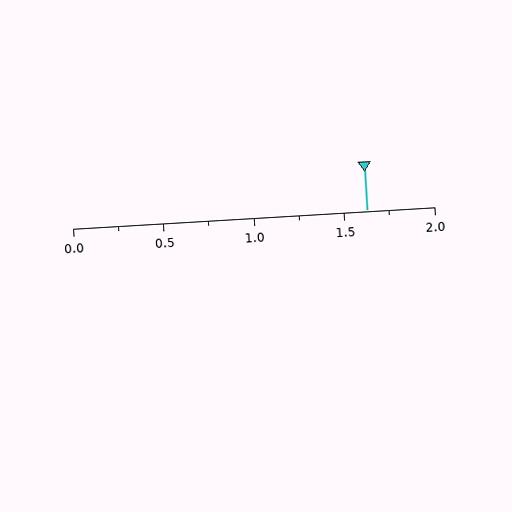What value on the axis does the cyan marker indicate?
The marker indicates approximately 1.62.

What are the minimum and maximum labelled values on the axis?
The axis runs from 0.0 to 2.0.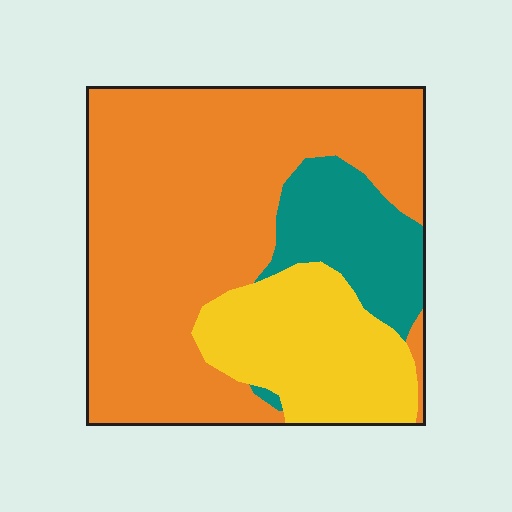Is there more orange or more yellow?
Orange.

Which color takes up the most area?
Orange, at roughly 65%.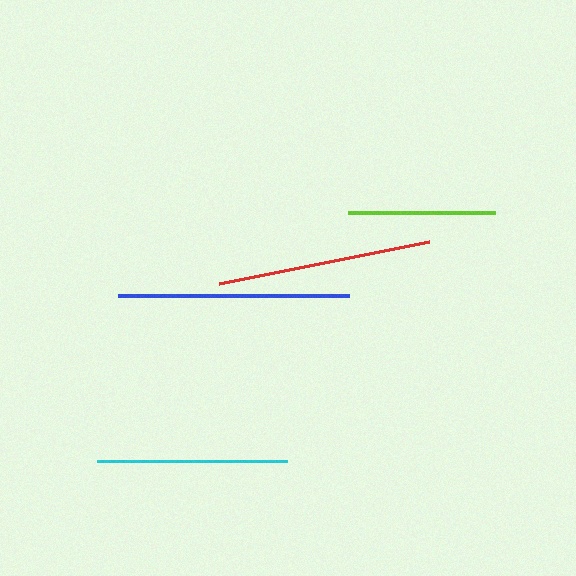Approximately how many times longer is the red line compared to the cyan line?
The red line is approximately 1.1 times the length of the cyan line.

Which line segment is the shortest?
The lime line is the shortest at approximately 147 pixels.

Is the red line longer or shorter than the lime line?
The red line is longer than the lime line.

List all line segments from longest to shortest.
From longest to shortest: blue, red, cyan, lime.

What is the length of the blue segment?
The blue segment is approximately 230 pixels long.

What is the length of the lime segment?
The lime segment is approximately 147 pixels long.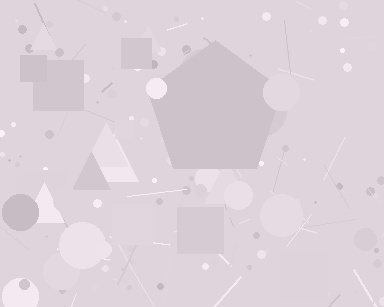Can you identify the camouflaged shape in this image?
The camouflaged shape is a pentagon.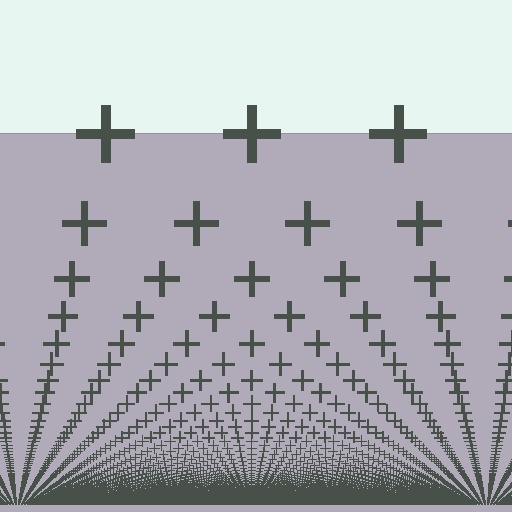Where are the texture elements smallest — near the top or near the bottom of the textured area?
Near the bottom.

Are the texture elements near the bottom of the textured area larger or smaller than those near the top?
Smaller. The gradient is inverted — elements near the bottom are smaller and denser.